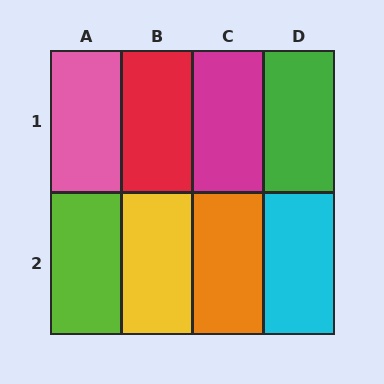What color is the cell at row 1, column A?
Pink.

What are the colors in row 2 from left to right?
Lime, yellow, orange, cyan.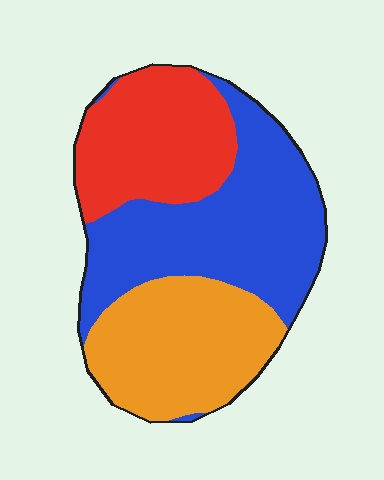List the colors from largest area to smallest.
From largest to smallest: blue, orange, red.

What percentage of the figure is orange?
Orange takes up about one third (1/3) of the figure.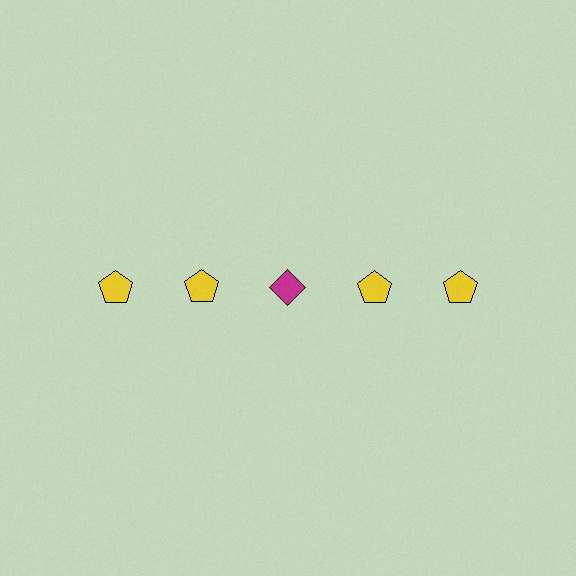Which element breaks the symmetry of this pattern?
The magenta diamond in the top row, center column breaks the symmetry. All other shapes are yellow pentagons.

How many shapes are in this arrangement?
There are 5 shapes arranged in a grid pattern.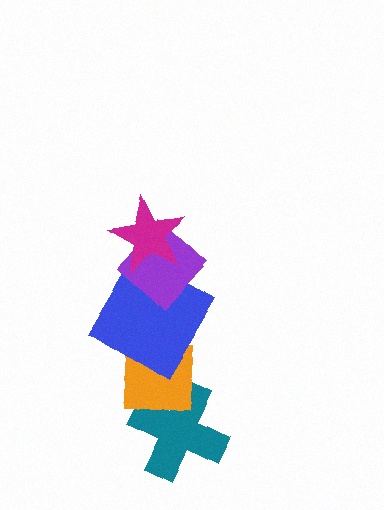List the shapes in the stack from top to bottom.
From top to bottom: the magenta star, the purple diamond, the blue diamond, the orange square, the teal cross.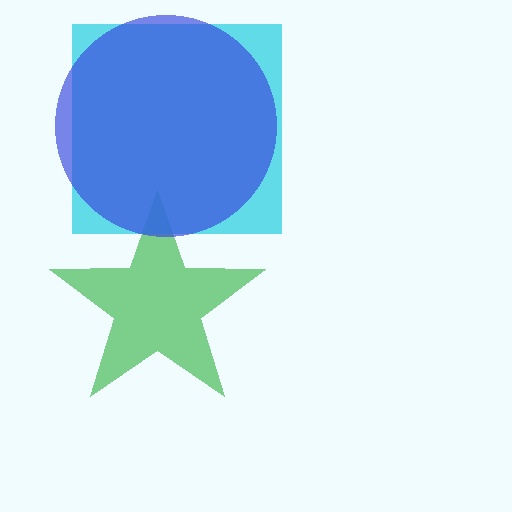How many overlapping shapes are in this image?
There are 3 overlapping shapes in the image.